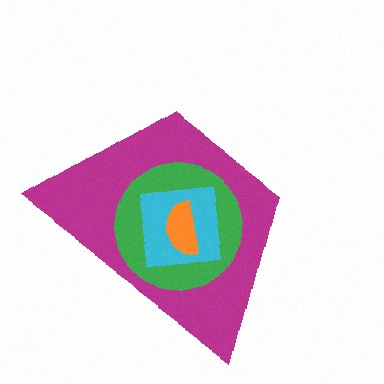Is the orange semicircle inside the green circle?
Yes.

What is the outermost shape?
The magenta trapezoid.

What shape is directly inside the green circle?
The cyan square.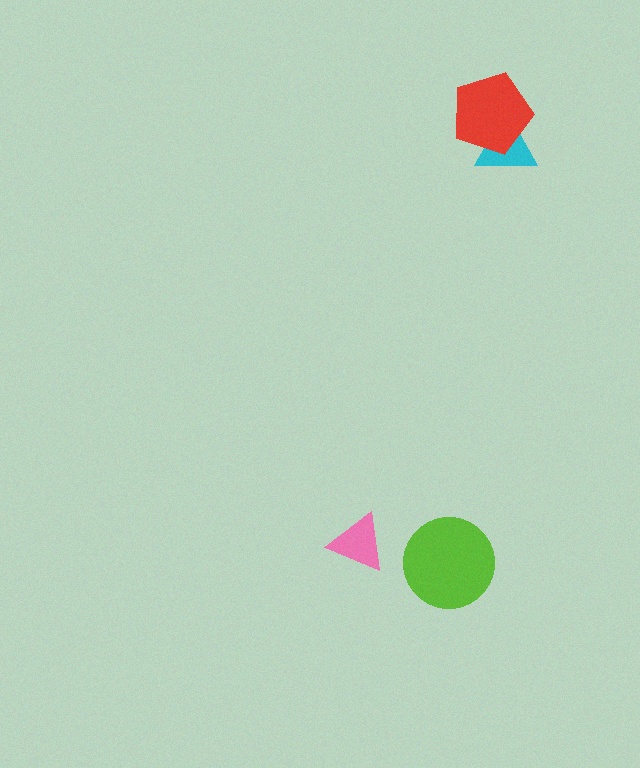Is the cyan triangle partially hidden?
Yes, it is partially covered by another shape.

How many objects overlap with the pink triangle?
0 objects overlap with the pink triangle.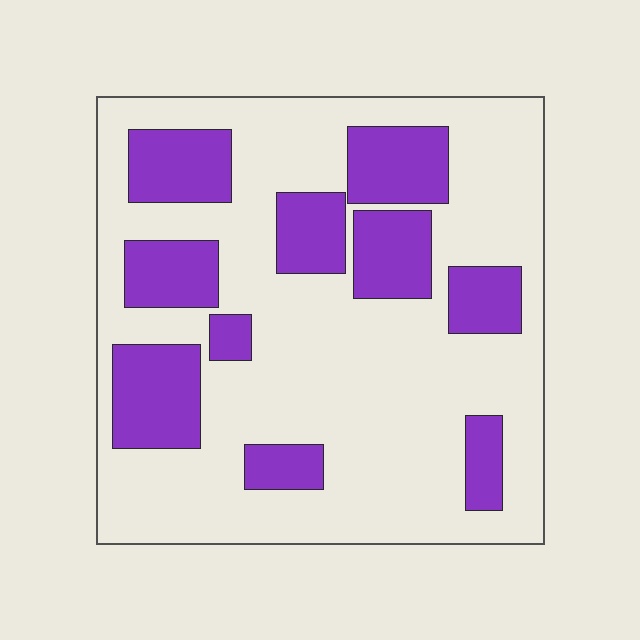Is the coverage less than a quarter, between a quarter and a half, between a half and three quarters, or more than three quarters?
Between a quarter and a half.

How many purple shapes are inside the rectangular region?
10.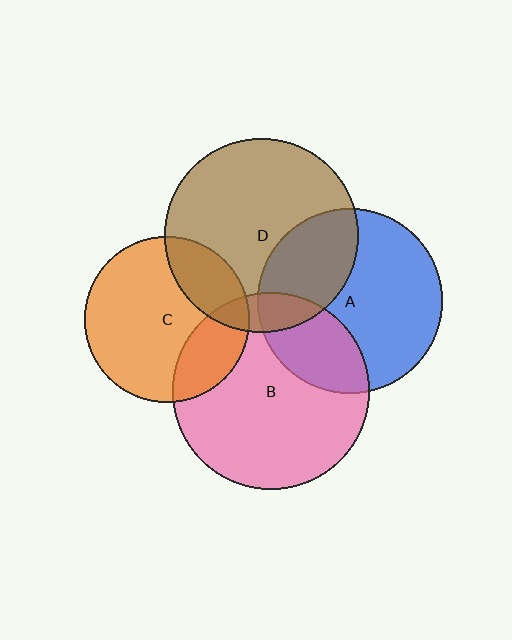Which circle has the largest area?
Circle B (pink).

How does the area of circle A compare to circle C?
Approximately 1.3 times.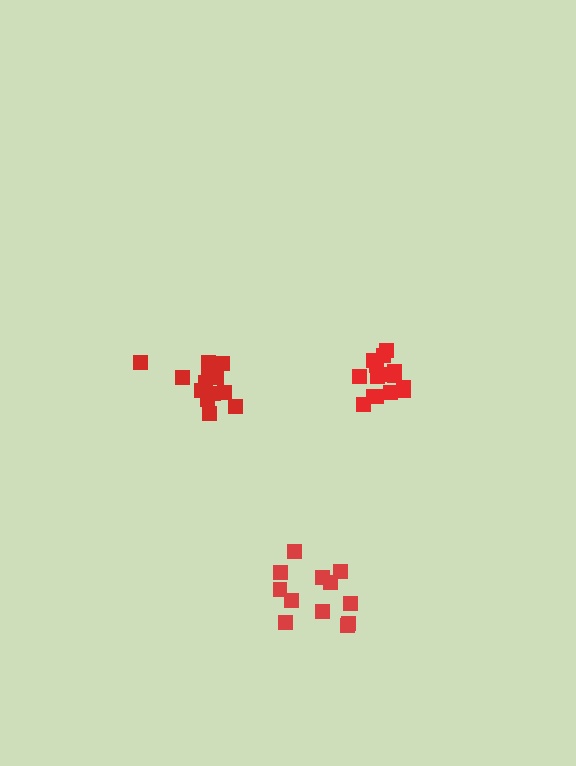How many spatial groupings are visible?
There are 3 spatial groupings.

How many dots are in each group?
Group 1: 15 dots, Group 2: 12 dots, Group 3: 14 dots (41 total).